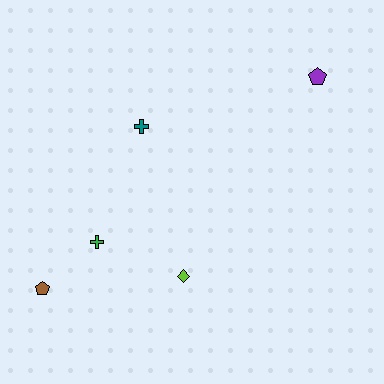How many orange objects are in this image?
There are no orange objects.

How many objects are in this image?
There are 5 objects.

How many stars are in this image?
There are no stars.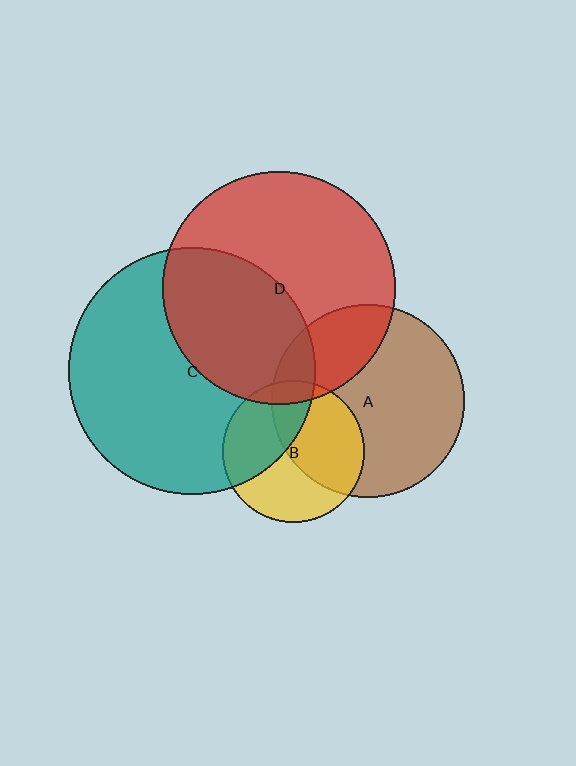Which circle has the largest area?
Circle C (teal).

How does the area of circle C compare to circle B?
Approximately 3.0 times.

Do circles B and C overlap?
Yes.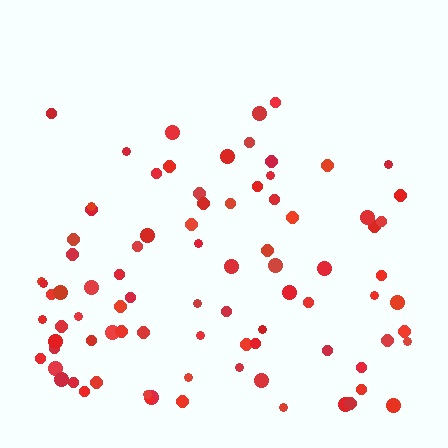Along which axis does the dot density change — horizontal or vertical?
Vertical.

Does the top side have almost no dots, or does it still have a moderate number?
Still a moderate number, just noticeably fewer than the bottom.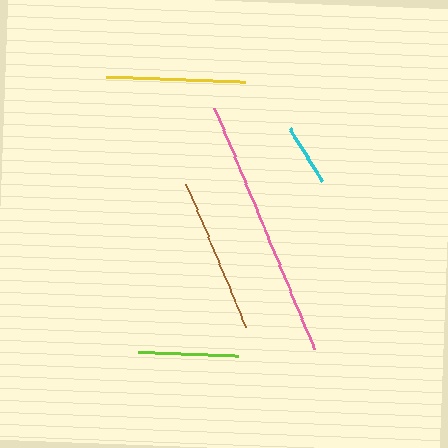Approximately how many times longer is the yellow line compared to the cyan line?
The yellow line is approximately 2.3 times the length of the cyan line.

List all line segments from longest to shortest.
From longest to shortest: pink, brown, yellow, lime, cyan.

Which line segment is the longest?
The pink line is the longest at approximately 261 pixels.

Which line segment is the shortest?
The cyan line is the shortest at approximately 61 pixels.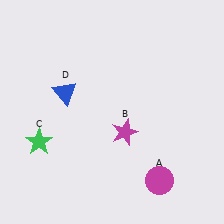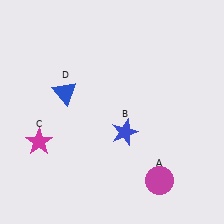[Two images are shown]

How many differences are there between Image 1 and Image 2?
There are 2 differences between the two images.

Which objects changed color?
B changed from magenta to blue. C changed from green to magenta.